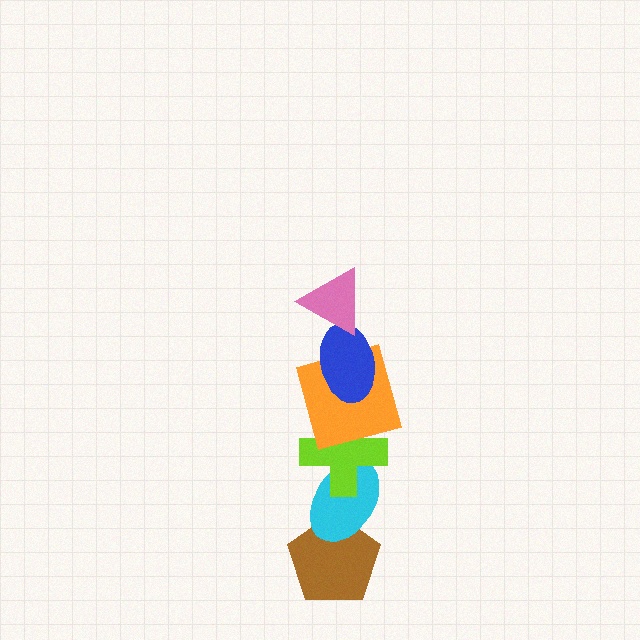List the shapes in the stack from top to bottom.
From top to bottom: the pink triangle, the blue ellipse, the orange square, the lime cross, the cyan ellipse, the brown pentagon.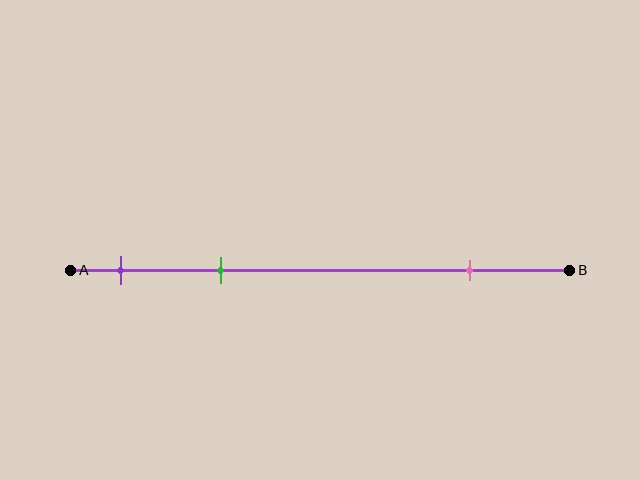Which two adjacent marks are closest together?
The purple and green marks are the closest adjacent pair.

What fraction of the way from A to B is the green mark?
The green mark is approximately 30% (0.3) of the way from A to B.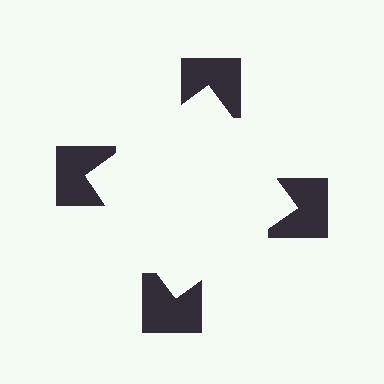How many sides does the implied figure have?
4 sides.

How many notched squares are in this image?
There are 4 — one at each vertex of the illusory square.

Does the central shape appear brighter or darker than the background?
It typically appears slightly brighter than the background, even though no actual brightness change is drawn.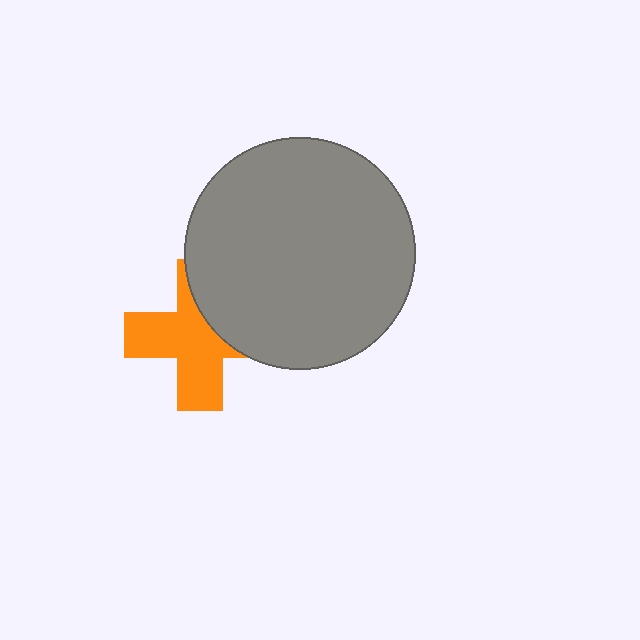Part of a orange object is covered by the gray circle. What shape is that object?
It is a cross.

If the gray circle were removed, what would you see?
You would see the complete orange cross.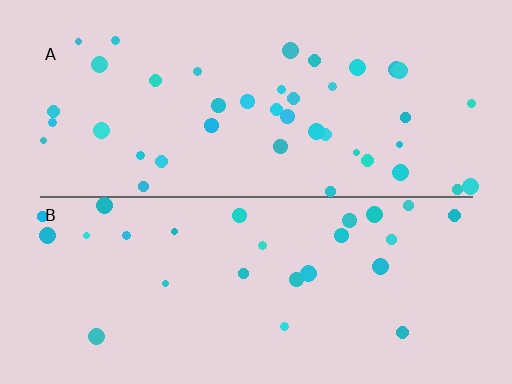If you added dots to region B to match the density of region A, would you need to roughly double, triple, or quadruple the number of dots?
Approximately double.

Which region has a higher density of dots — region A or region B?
A (the top).